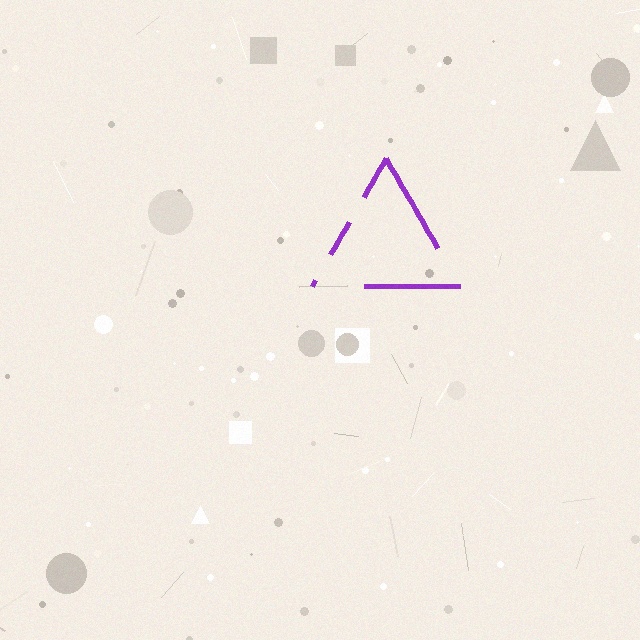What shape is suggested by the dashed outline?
The dashed outline suggests a triangle.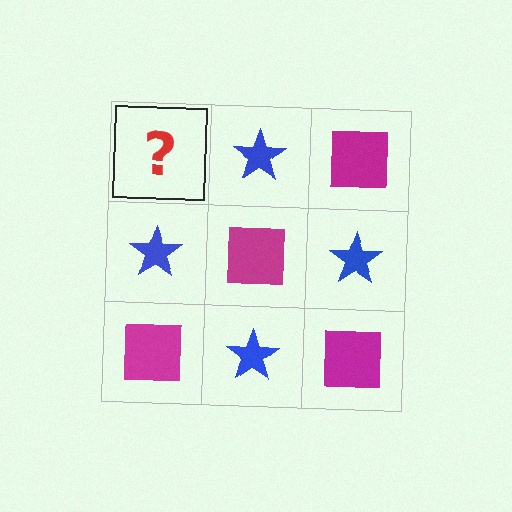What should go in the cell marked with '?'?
The missing cell should contain a magenta square.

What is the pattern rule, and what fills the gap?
The rule is that it alternates magenta square and blue star in a checkerboard pattern. The gap should be filled with a magenta square.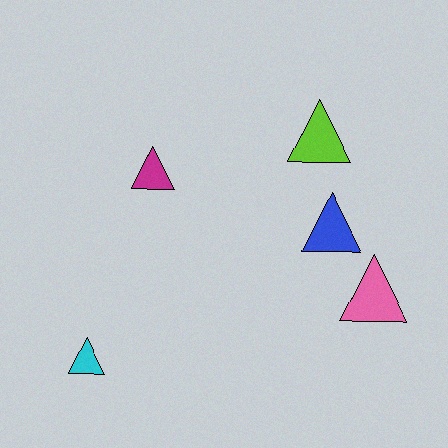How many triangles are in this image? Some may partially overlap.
There are 5 triangles.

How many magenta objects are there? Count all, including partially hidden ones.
There is 1 magenta object.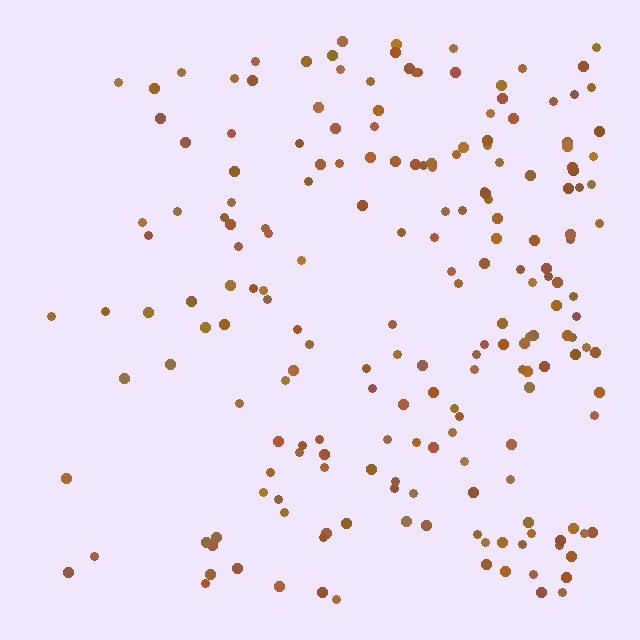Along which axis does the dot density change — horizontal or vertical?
Horizontal.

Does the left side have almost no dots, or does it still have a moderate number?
Still a moderate number, just noticeably fewer than the right.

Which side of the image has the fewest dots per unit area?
The left.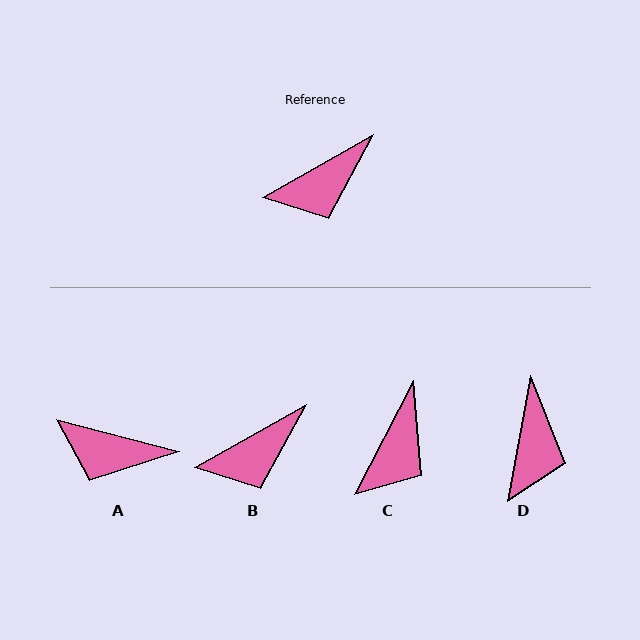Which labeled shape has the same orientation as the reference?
B.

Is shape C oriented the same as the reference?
No, it is off by about 33 degrees.